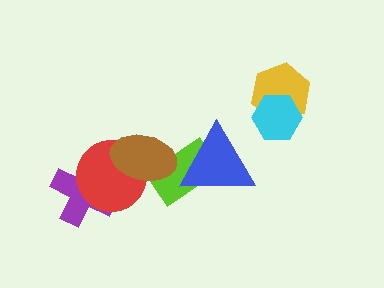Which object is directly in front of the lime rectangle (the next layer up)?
The brown ellipse is directly in front of the lime rectangle.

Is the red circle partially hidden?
Yes, it is partially covered by another shape.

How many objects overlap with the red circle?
2 objects overlap with the red circle.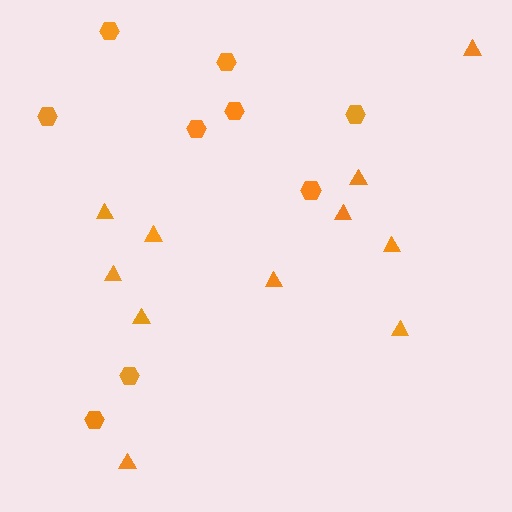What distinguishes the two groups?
There are 2 groups: one group of hexagons (9) and one group of triangles (11).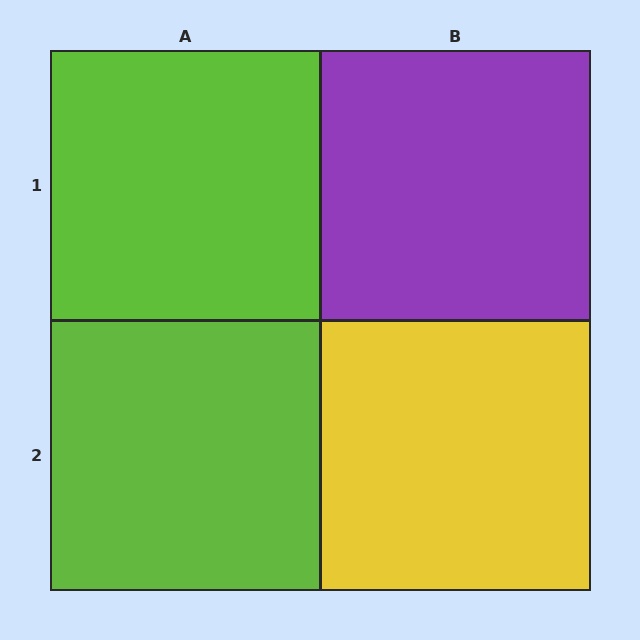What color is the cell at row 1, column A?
Lime.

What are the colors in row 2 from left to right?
Lime, yellow.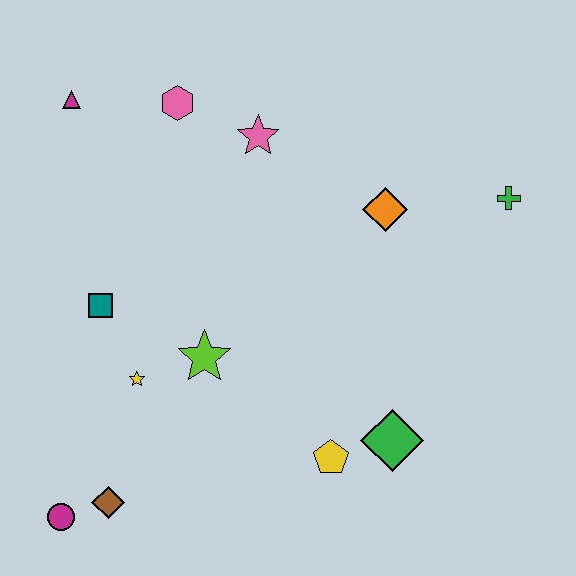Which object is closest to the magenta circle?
The brown diamond is closest to the magenta circle.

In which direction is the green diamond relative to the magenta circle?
The green diamond is to the right of the magenta circle.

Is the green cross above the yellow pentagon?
Yes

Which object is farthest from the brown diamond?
The green cross is farthest from the brown diamond.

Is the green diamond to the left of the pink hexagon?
No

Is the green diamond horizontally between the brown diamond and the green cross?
Yes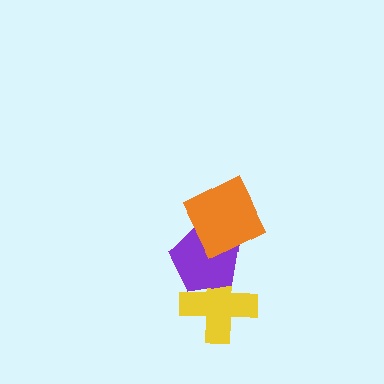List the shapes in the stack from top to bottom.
From top to bottom: the orange square, the purple pentagon, the yellow cross.